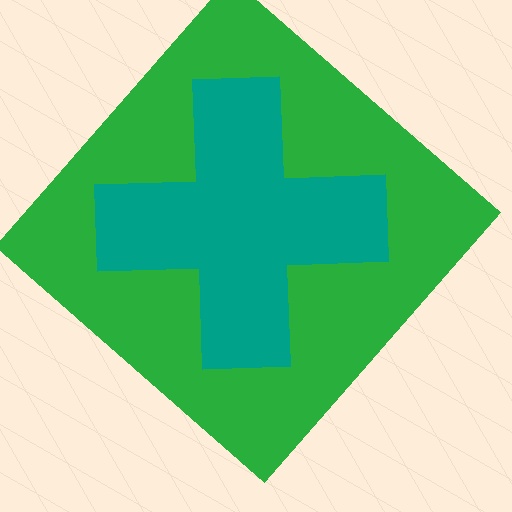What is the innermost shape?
The teal cross.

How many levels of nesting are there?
2.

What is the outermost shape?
The green diamond.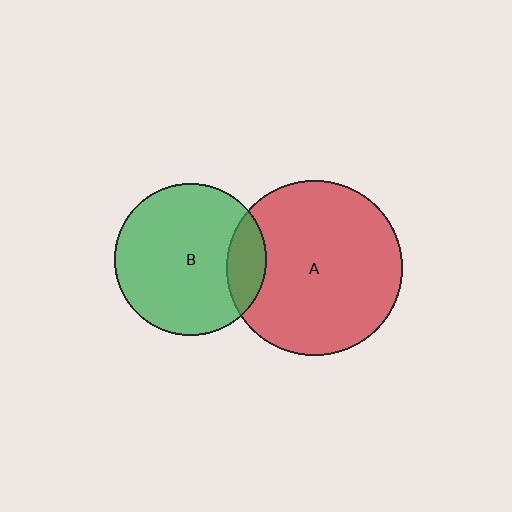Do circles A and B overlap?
Yes.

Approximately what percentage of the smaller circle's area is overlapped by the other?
Approximately 15%.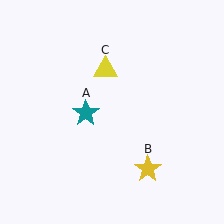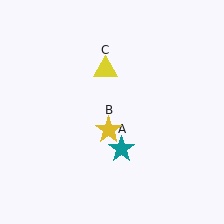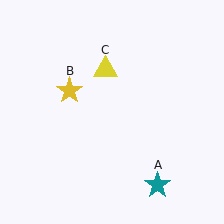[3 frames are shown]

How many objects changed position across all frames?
2 objects changed position: teal star (object A), yellow star (object B).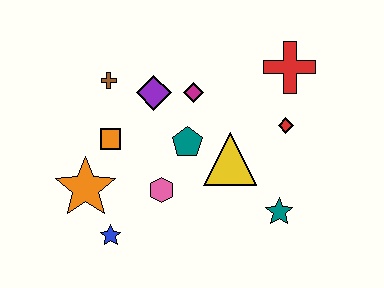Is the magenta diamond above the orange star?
Yes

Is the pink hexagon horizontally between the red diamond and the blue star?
Yes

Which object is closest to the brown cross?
The purple diamond is closest to the brown cross.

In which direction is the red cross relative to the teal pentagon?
The red cross is to the right of the teal pentagon.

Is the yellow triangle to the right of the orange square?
Yes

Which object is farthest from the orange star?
The red cross is farthest from the orange star.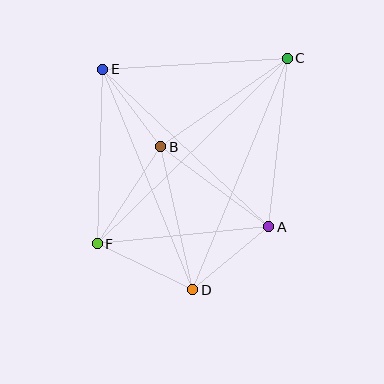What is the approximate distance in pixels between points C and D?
The distance between C and D is approximately 250 pixels.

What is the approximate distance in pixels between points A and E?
The distance between A and E is approximately 229 pixels.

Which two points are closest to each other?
Points B and E are closest to each other.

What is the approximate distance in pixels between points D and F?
The distance between D and F is approximately 106 pixels.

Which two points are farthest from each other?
Points C and F are farthest from each other.